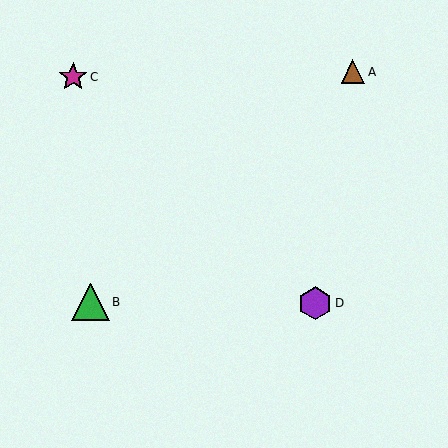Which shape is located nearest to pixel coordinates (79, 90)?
The magenta star (labeled C) at (73, 77) is nearest to that location.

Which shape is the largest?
The green triangle (labeled B) is the largest.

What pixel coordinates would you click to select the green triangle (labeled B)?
Click at (91, 302) to select the green triangle B.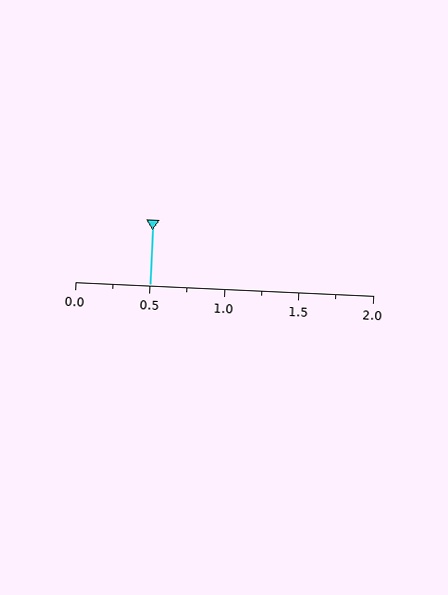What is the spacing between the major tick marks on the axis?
The major ticks are spaced 0.5 apart.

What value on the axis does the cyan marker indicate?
The marker indicates approximately 0.5.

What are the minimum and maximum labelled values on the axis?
The axis runs from 0.0 to 2.0.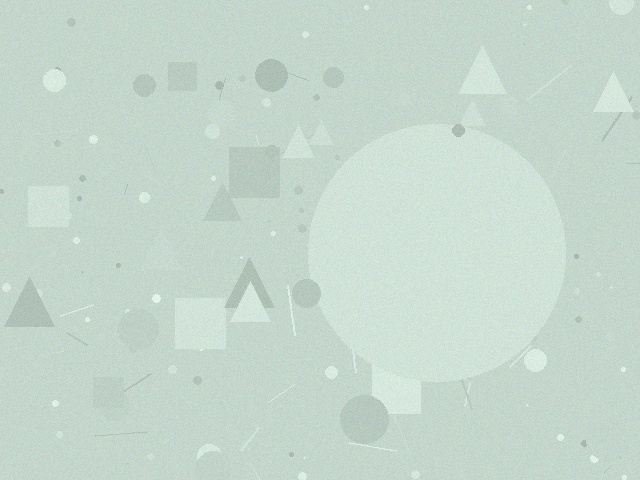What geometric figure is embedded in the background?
A circle is embedded in the background.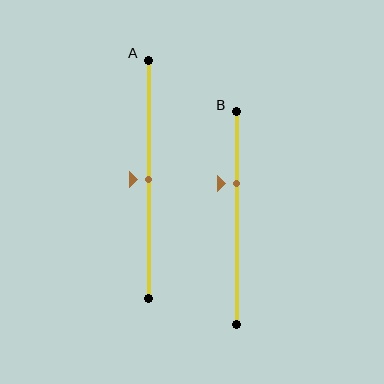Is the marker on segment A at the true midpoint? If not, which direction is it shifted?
Yes, the marker on segment A is at the true midpoint.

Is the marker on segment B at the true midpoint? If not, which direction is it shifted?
No, the marker on segment B is shifted upward by about 16% of the segment length.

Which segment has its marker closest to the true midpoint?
Segment A has its marker closest to the true midpoint.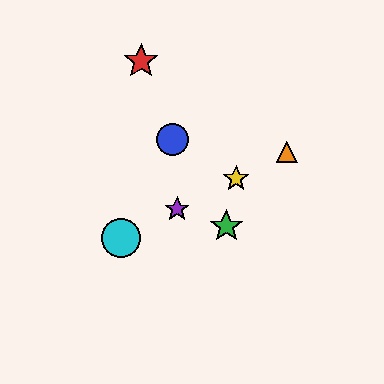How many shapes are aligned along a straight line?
4 shapes (the yellow star, the purple star, the orange triangle, the cyan circle) are aligned along a straight line.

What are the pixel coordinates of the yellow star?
The yellow star is at (236, 179).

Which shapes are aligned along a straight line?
The yellow star, the purple star, the orange triangle, the cyan circle are aligned along a straight line.